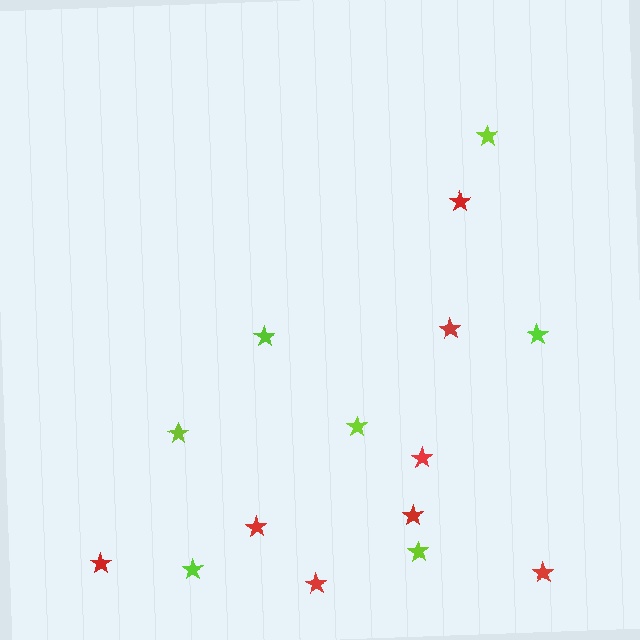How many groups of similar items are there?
There are 2 groups: one group of red stars (8) and one group of lime stars (7).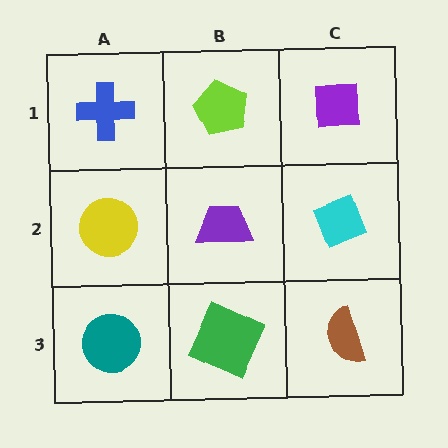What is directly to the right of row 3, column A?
A green square.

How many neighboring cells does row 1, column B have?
3.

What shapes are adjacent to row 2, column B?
A lime pentagon (row 1, column B), a green square (row 3, column B), a yellow circle (row 2, column A), a cyan diamond (row 2, column C).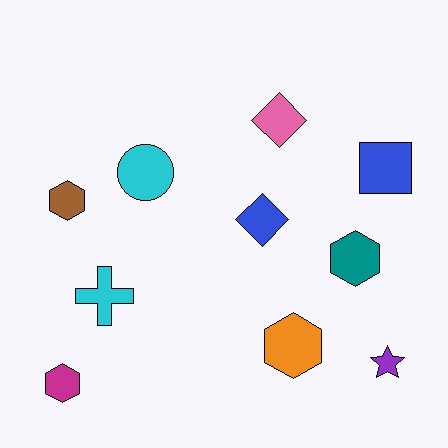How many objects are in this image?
There are 10 objects.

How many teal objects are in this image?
There is 1 teal object.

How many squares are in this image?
There is 1 square.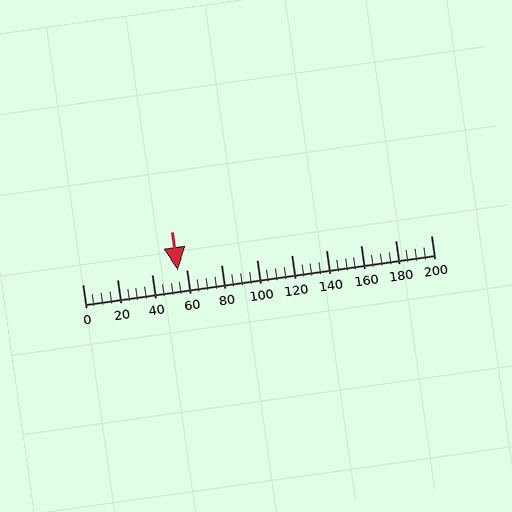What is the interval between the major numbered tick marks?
The major tick marks are spaced 20 units apart.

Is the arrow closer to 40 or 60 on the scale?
The arrow is closer to 60.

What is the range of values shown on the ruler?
The ruler shows values from 0 to 200.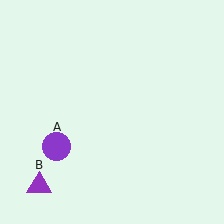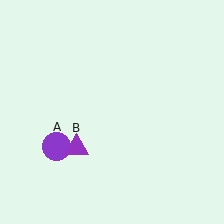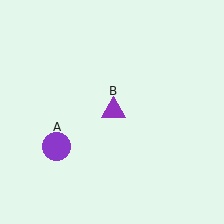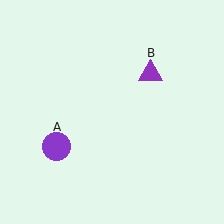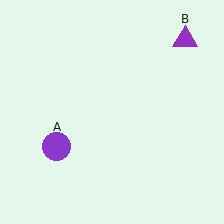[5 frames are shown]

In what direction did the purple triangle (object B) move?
The purple triangle (object B) moved up and to the right.